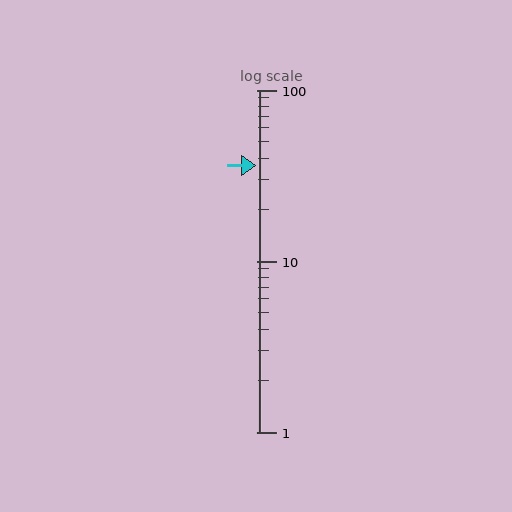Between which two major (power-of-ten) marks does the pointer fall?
The pointer is between 10 and 100.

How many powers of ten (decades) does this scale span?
The scale spans 2 decades, from 1 to 100.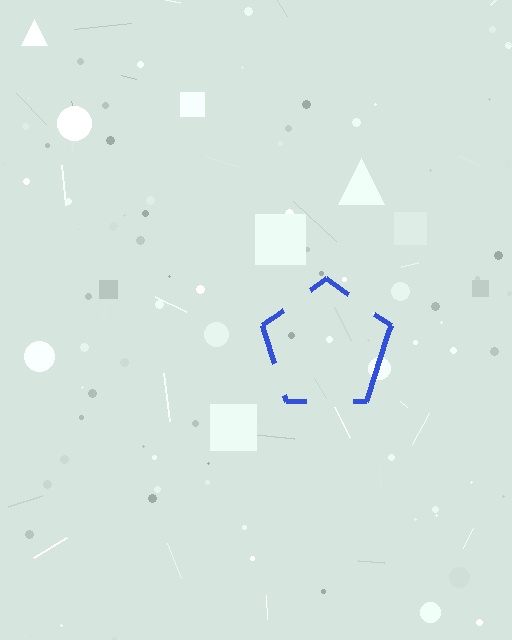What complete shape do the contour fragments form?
The contour fragments form a pentagon.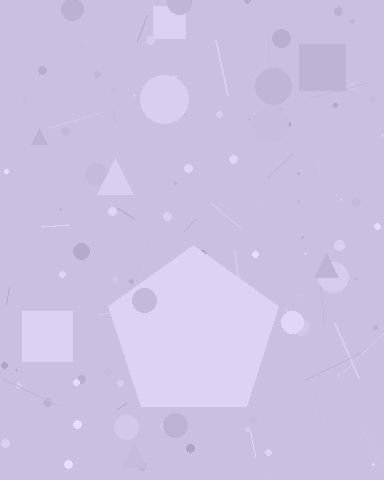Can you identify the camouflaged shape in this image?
The camouflaged shape is a pentagon.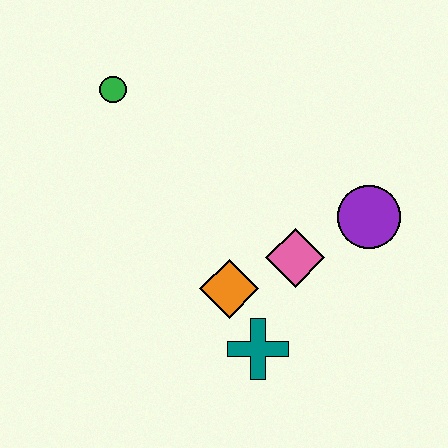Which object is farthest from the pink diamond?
The green circle is farthest from the pink diamond.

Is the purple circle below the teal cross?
No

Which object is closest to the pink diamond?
The orange diamond is closest to the pink diamond.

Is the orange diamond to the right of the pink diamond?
No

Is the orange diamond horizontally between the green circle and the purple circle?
Yes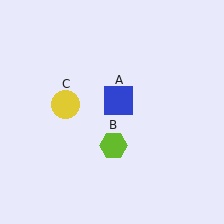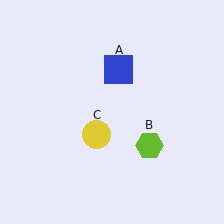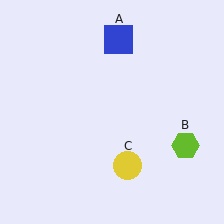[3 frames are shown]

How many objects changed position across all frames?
3 objects changed position: blue square (object A), lime hexagon (object B), yellow circle (object C).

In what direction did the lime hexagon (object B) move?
The lime hexagon (object B) moved right.